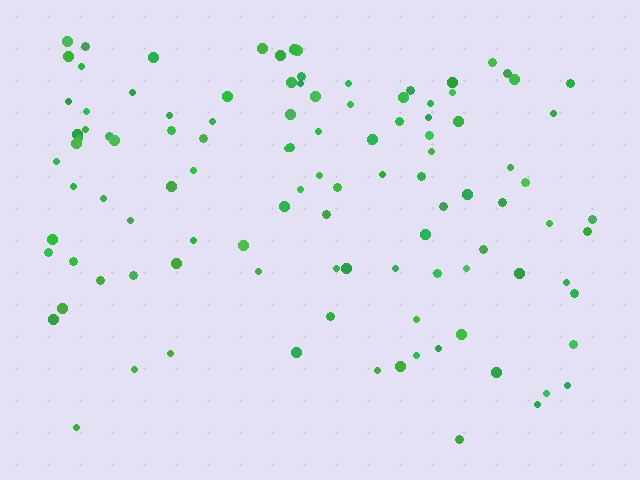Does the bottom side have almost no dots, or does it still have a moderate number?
Still a moderate number, just noticeably fewer than the top.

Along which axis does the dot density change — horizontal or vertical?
Vertical.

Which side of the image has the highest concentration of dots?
The top.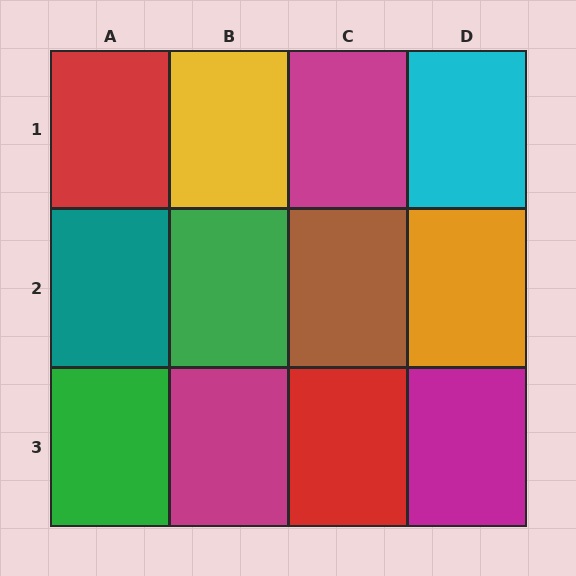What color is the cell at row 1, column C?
Magenta.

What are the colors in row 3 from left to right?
Green, magenta, red, magenta.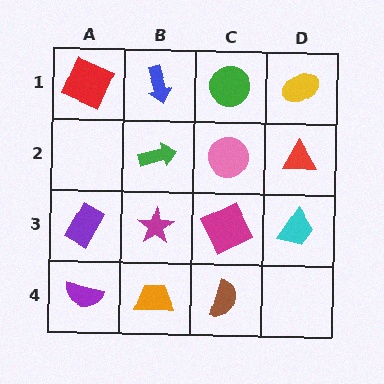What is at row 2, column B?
A green arrow.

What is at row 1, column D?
A yellow ellipse.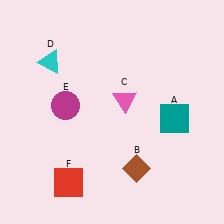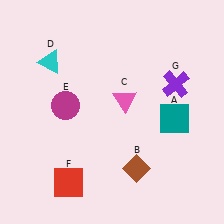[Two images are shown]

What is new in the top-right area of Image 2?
A purple cross (G) was added in the top-right area of Image 2.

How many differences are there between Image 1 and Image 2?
There is 1 difference between the two images.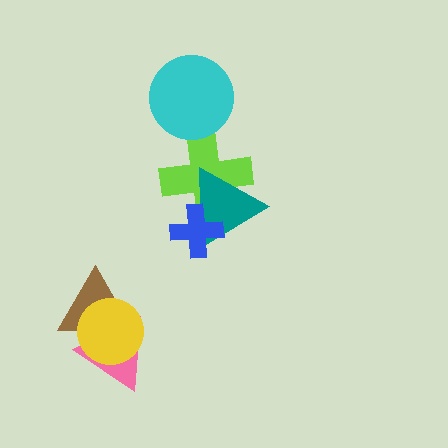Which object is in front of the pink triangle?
The yellow circle is in front of the pink triangle.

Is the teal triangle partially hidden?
Yes, it is partially covered by another shape.